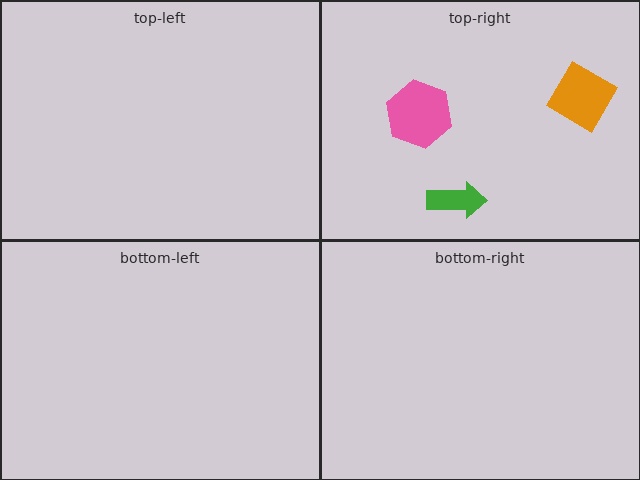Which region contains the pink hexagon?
The top-right region.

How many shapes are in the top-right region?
3.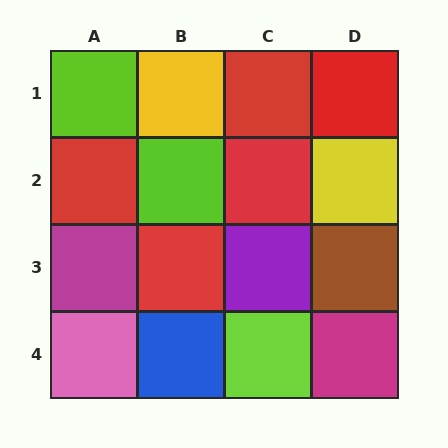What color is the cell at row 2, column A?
Red.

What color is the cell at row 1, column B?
Yellow.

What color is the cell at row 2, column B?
Lime.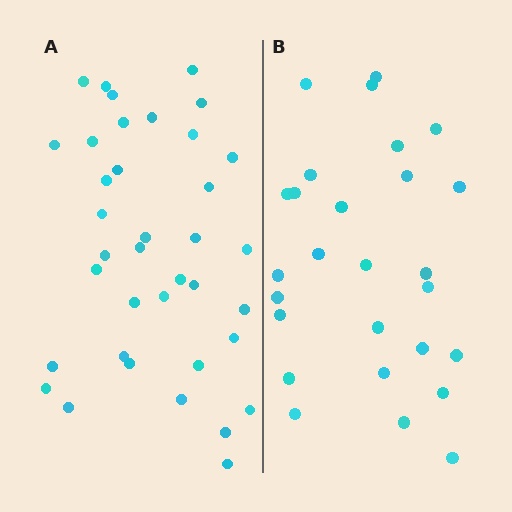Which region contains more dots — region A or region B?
Region A (the left region) has more dots.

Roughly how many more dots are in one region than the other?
Region A has roughly 10 or so more dots than region B.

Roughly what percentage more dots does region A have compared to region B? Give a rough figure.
About 35% more.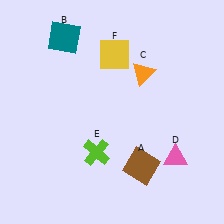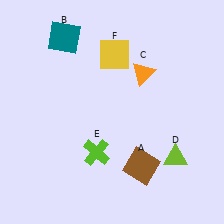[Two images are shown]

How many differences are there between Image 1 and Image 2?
There is 1 difference between the two images.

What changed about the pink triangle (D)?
In Image 1, D is pink. In Image 2, it changed to lime.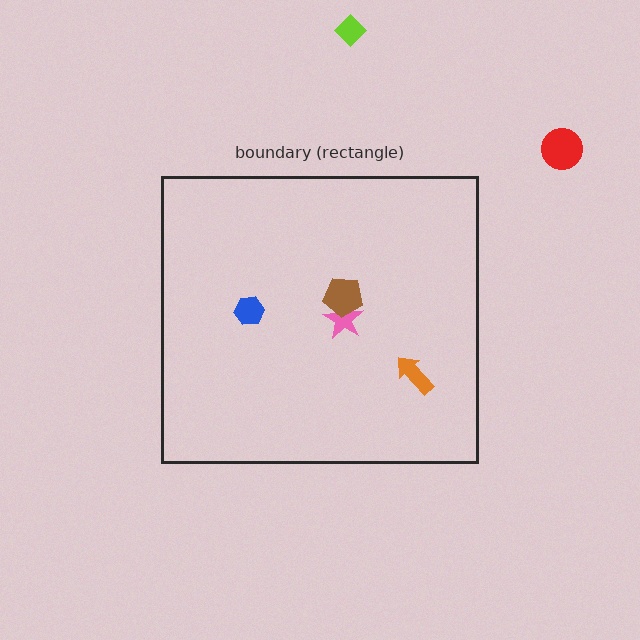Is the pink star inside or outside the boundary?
Inside.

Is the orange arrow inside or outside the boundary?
Inside.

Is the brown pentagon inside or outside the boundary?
Inside.